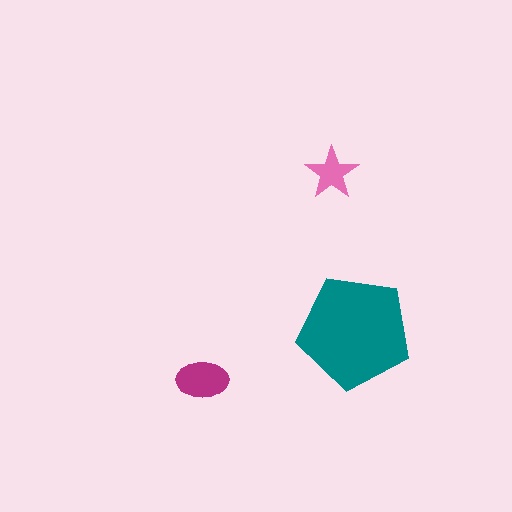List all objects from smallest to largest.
The pink star, the magenta ellipse, the teal pentagon.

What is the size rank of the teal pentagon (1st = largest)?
1st.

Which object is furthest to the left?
The magenta ellipse is leftmost.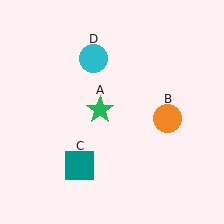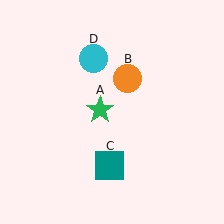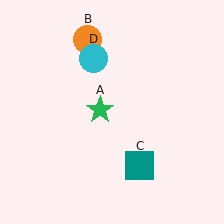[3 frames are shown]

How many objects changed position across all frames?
2 objects changed position: orange circle (object B), teal square (object C).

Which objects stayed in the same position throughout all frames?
Green star (object A) and cyan circle (object D) remained stationary.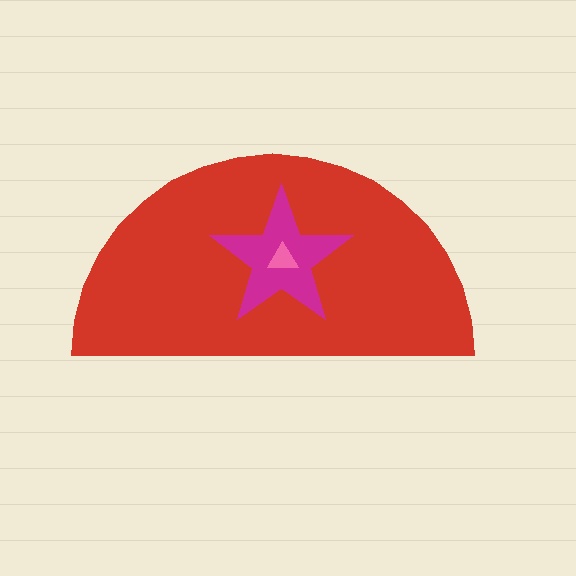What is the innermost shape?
The pink triangle.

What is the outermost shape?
The red semicircle.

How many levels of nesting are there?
3.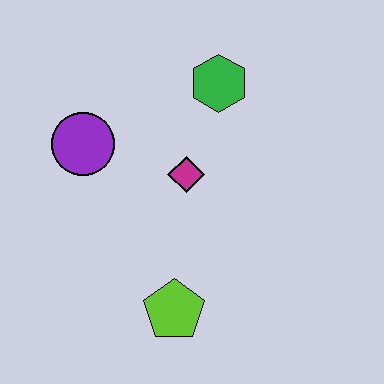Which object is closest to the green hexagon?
The magenta diamond is closest to the green hexagon.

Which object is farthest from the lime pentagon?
The green hexagon is farthest from the lime pentagon.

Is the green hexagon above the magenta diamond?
Yes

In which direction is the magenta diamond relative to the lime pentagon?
The magenta diamond is above the lime pentagon.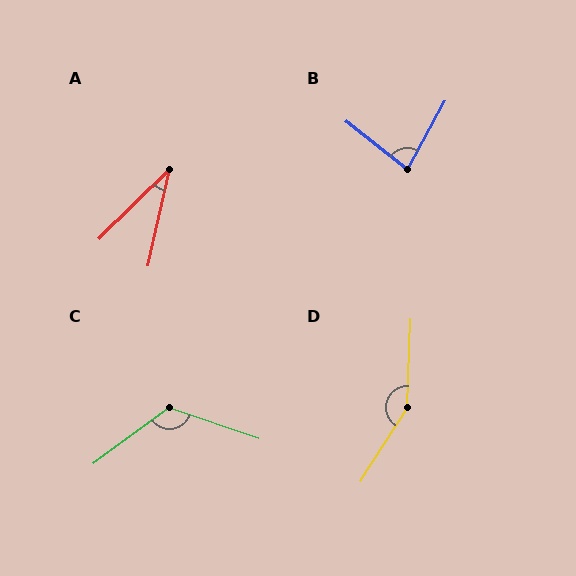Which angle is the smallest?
A, at approximately 33 degrees.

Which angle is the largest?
D, at approximately 150 degrees.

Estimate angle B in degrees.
Approximately 80 degrees.